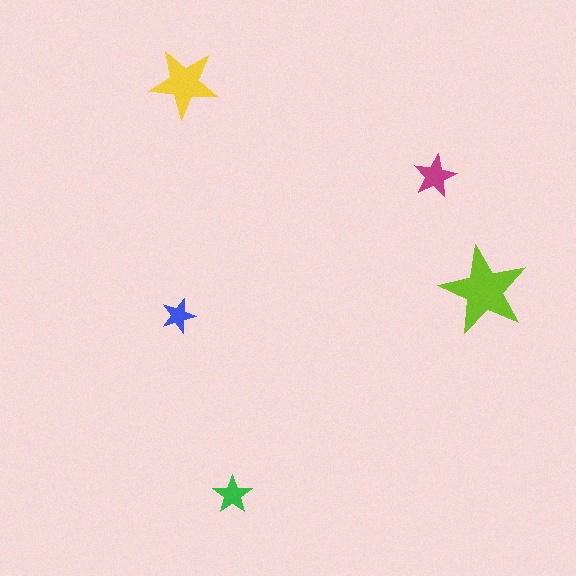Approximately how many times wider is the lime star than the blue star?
About 2.5 times wider.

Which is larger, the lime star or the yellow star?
The lime one.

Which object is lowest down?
The green star is bottommost.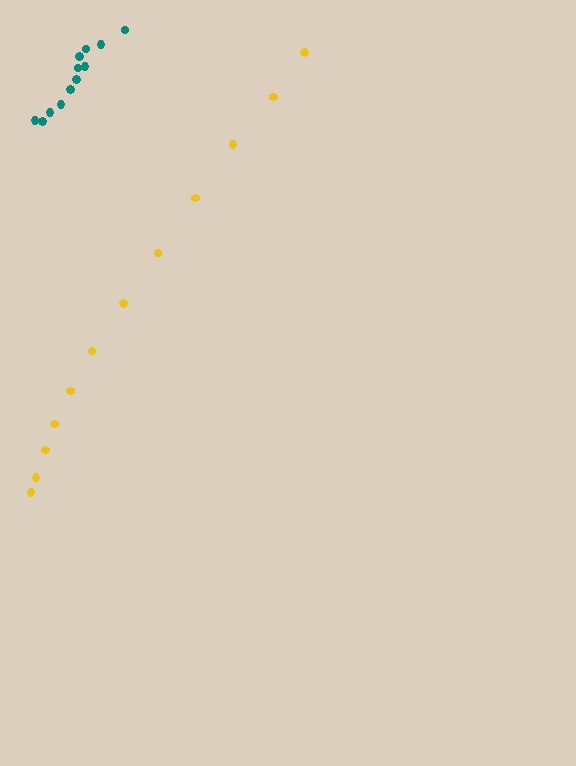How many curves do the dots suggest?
There are 2 distinct paths.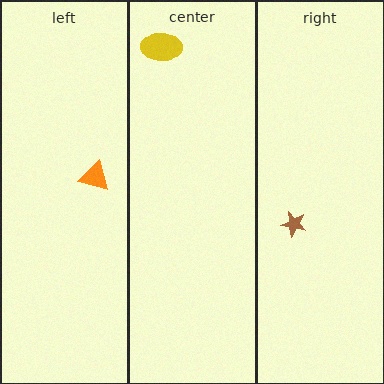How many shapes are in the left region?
1.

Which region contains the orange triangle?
The left region.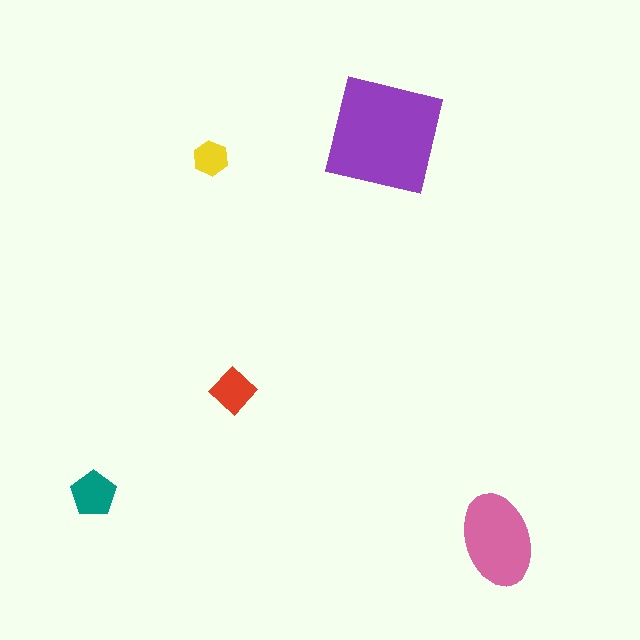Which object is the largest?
The purple square.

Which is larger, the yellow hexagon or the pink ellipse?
The pink ellipse.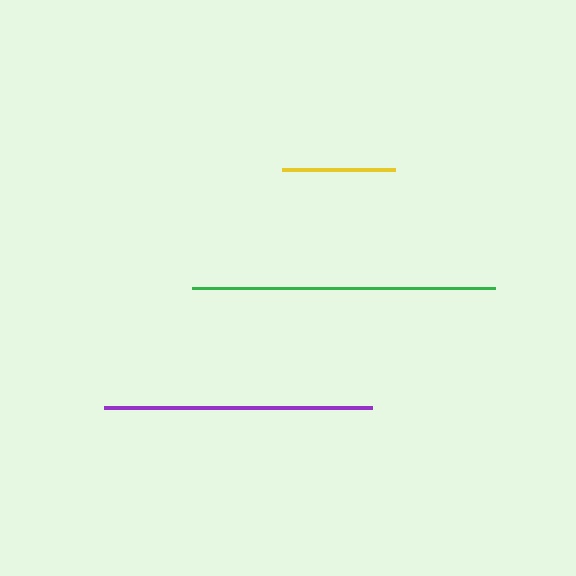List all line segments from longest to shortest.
From longest to shortest: green, purple, yellow.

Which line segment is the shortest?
The yellow line is the shortest at approximately 113 pixels.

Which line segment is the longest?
The green line is the longest at approximately 303 pixels.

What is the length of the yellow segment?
The yellow segment is approximately 113 pixels long.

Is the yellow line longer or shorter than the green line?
The green line is longer than the yellow line.